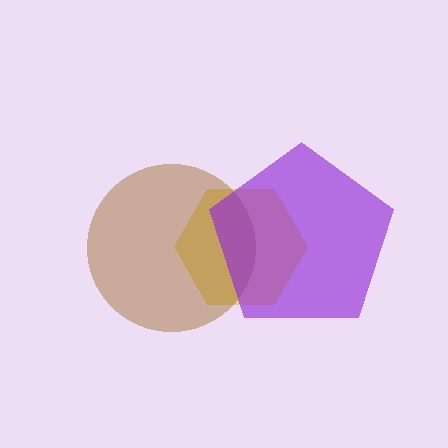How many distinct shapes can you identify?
There are 3 distinct shapes: a yellow hexagon, a brown circle, a purple pentagon.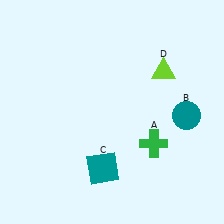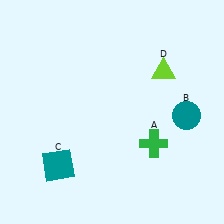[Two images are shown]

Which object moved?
The teal square (C) moved left.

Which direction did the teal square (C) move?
The teal square (C) moved left.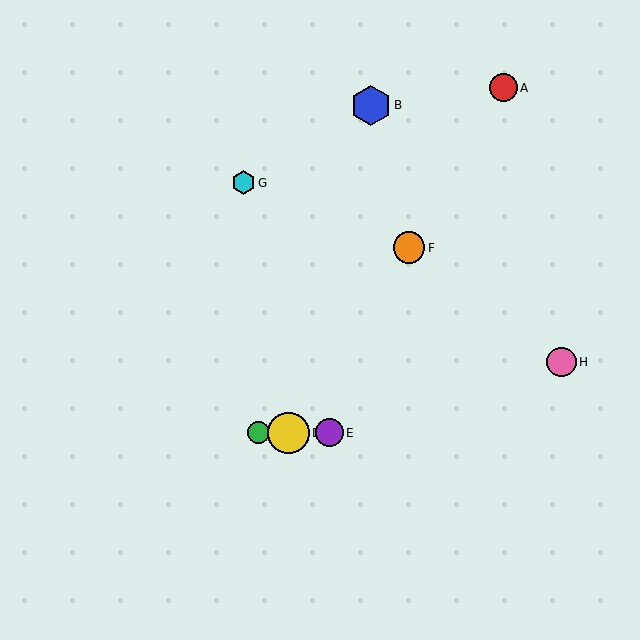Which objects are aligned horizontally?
Objects C, D, E are aligned horizontally.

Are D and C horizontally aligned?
Yes, both are at y≈433.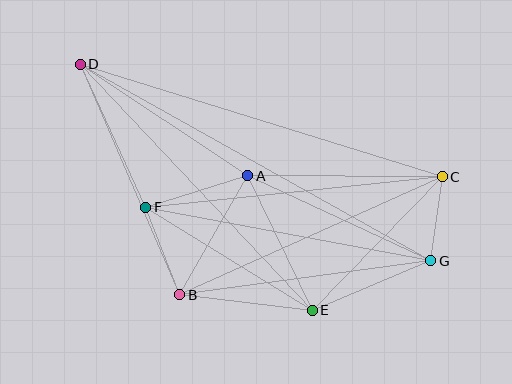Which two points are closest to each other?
Points C and G are closest to each other.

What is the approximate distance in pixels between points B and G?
The distance between B and G is approximately 253 pixels.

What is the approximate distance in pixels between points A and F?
The distance between A and F is approximately 107 pixels.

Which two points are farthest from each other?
Points D and G are farthest from each other.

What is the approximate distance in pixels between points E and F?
The distance between E and F is approximately 196 pixels.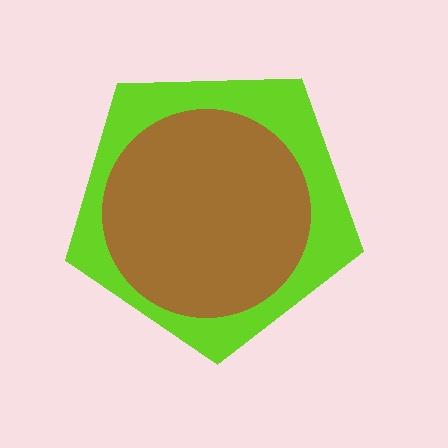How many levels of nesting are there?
2.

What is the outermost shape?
The lime pentagon.